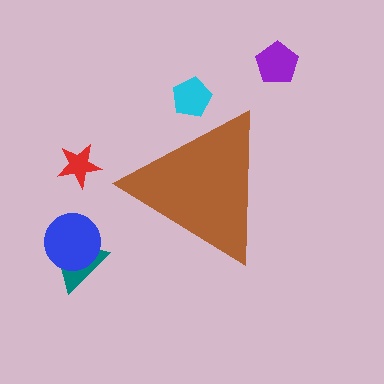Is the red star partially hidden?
No, the red star is fully visible.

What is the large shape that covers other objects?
A brown triangle.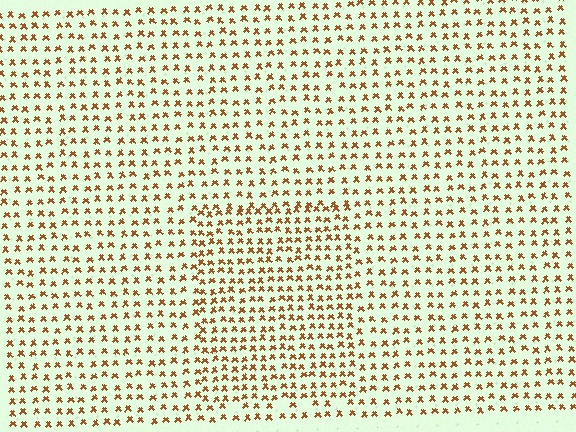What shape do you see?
I see a rectangle.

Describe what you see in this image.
The image contains small brown elements arranged at two different densities. A rectangle-shaped region is visible where the elements are more densely packed than the surrounding area.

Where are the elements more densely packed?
The elements are more densely packed inside the rectangle boundary.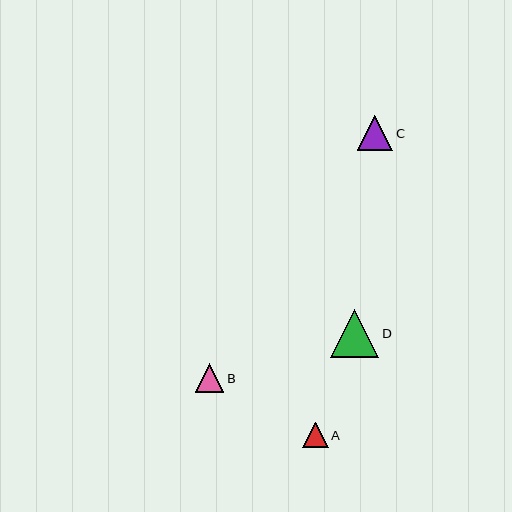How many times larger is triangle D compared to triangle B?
Triangle D is approximately 1.7 times the size of triangle B.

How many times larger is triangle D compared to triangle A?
Triangle D is approximately 1.9 times the size of triangle A.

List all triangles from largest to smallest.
From largest to smallest: D, C, B, A.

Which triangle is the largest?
Triangle D is the largest with a size of approximately 48 pixels.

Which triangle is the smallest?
Triangle A is the smallest with a size of approximately 25 pixels.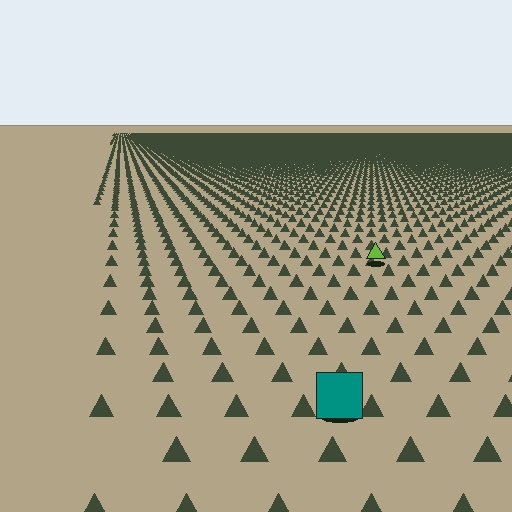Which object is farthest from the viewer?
The lime triangle is farthest from the viewer. It appears smaller and the ground texture around it is denser.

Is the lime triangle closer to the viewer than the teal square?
No. The teal square is closer — you can tell from the texture gradient: the ground texture is coarser near it.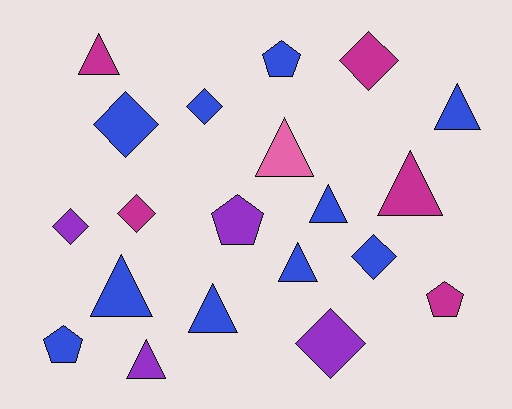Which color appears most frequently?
Blue, with 10 objects.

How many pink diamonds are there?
There are no pink diamonds.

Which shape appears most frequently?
Triangle, with 9 objects.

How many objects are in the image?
There are 20 objects.